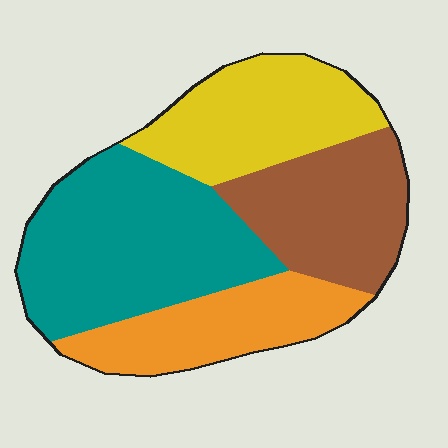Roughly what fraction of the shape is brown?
Brown covers roughly 20% of the shape.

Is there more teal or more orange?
Teal.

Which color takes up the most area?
Teal, at roughly 35%.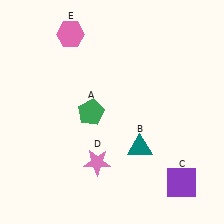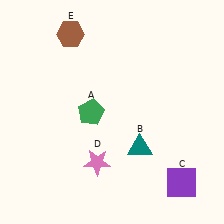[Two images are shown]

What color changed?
The hexagon (E) changed from pink in Image 1 to brown in Image 2.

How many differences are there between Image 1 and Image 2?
There is 1 difference between the two images.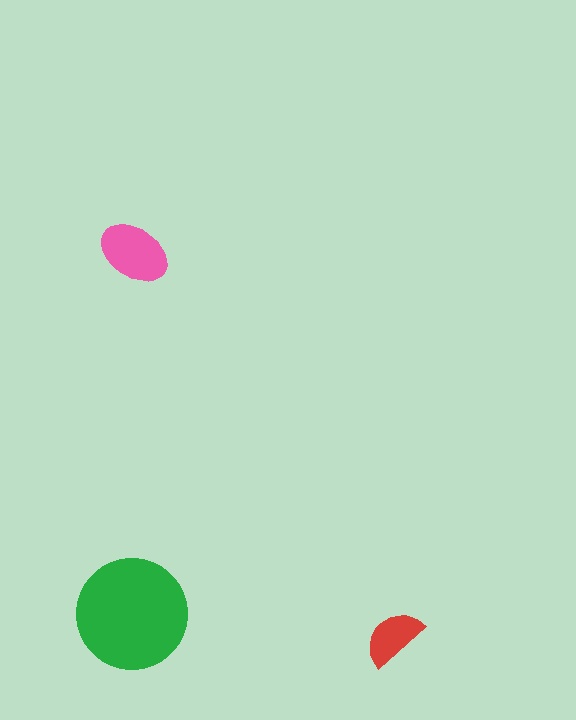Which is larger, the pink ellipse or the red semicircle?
The pink ellipse.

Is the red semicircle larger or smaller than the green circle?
Smaller.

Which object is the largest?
The green circle.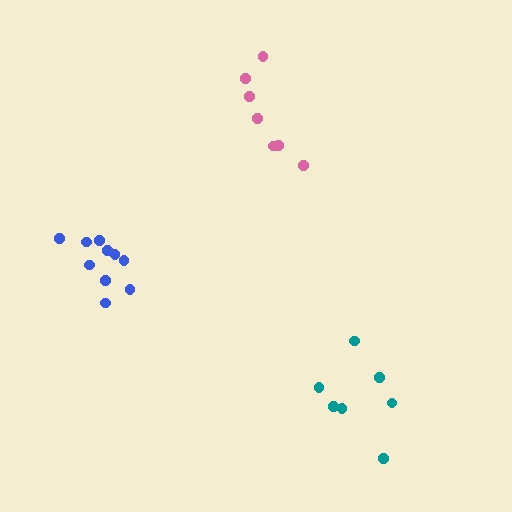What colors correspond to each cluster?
The clusters are colored: pink, blue, teal.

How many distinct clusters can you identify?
There are 3 distinct clusters.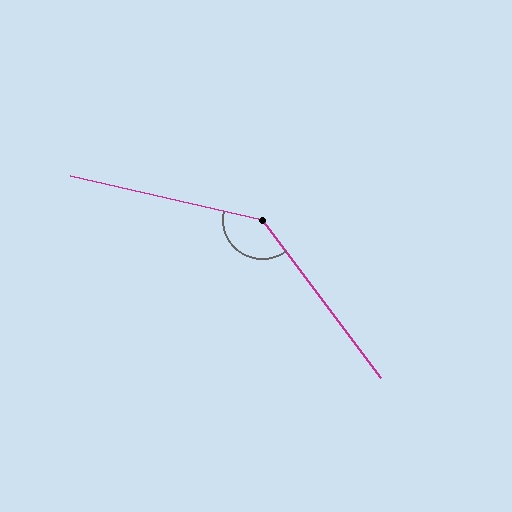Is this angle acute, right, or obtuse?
It is obtuse.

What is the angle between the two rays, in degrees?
Approximately 140 degrees.